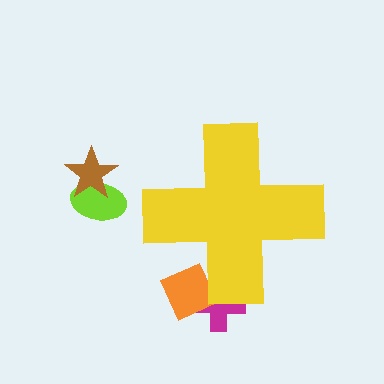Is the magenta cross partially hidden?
Yes, the magenta cross is partially hidden behind the yellow cross.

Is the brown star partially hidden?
No, the brown star is fully visible.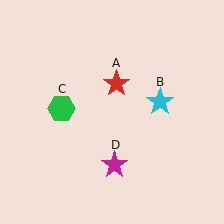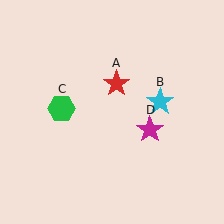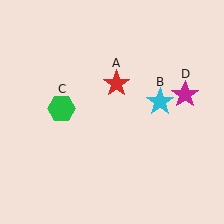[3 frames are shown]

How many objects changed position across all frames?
1 object changed position: magenta star (object D).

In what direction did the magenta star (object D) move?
The magenta star (object D) moved up and to the right.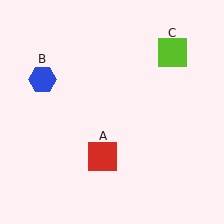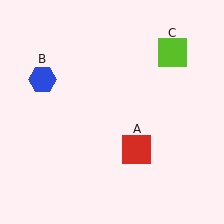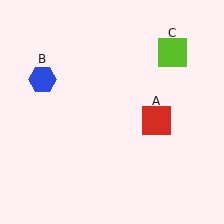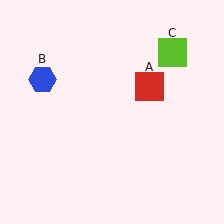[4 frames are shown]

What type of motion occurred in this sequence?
The red square (object A) rotated counterclockwise around the center of the scene.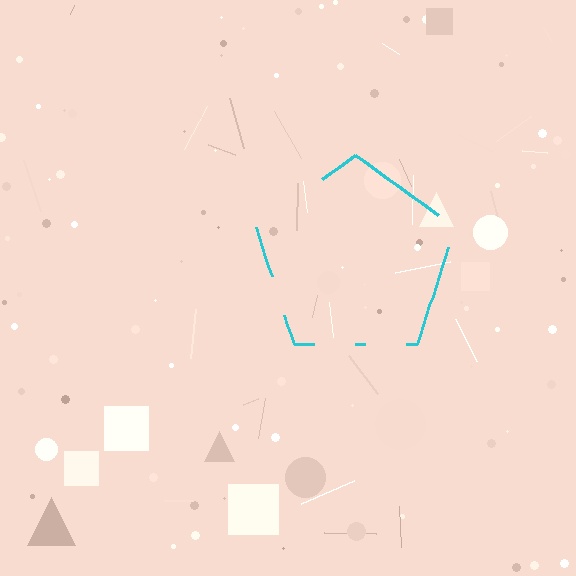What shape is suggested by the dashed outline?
The dashed outline suggests a pentagon.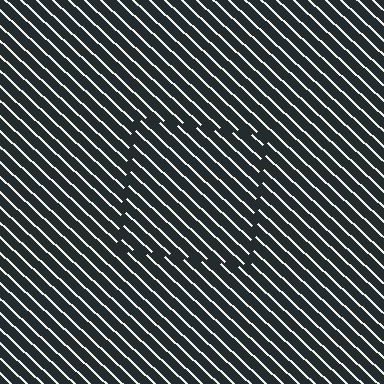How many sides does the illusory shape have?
4 sides — the line-ends trace a square.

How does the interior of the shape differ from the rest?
The interior of the shape contains the same grating, shifted by half a period — the contour is defined by the phase discontinuity where line-ends from the inner and outer gratings abut.